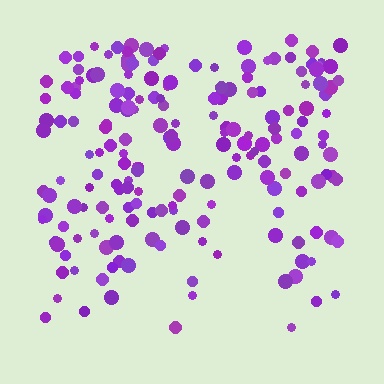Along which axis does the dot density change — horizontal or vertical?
Vertical.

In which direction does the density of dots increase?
From bottom to top, with the top side densest.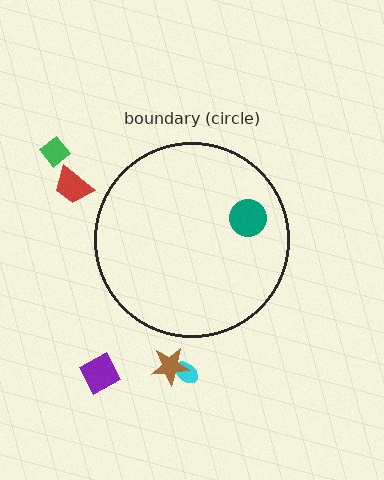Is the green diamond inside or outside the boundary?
Outside.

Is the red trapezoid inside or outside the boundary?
Outside.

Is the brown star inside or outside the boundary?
Outside.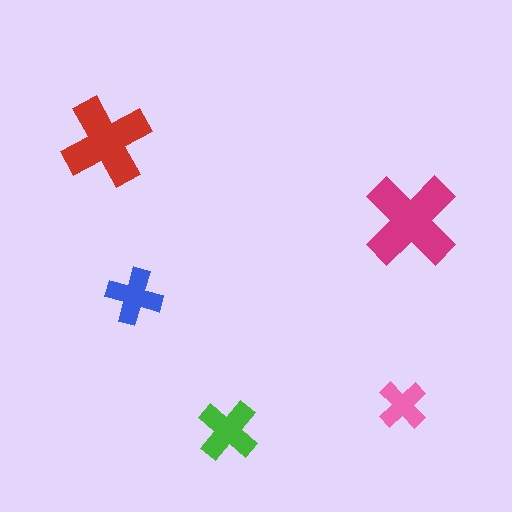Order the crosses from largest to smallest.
the magenta one, the red one, the green one, the blue one, the pink one.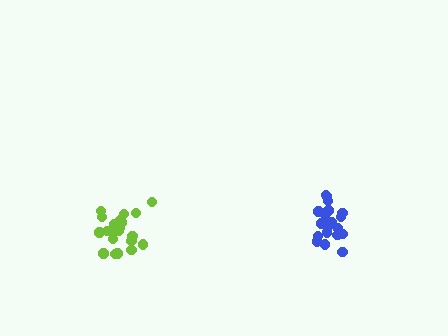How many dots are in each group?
Group 1: 19 dots, Group 2: 21 dots (40 total).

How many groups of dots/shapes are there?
There are 2 groups.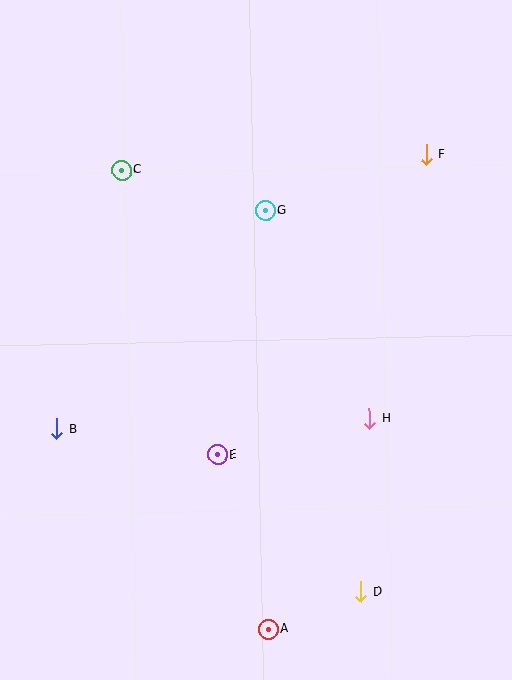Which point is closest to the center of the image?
Point E at (218, 454) is closest to the center.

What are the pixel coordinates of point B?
Point B is at (57, 429).